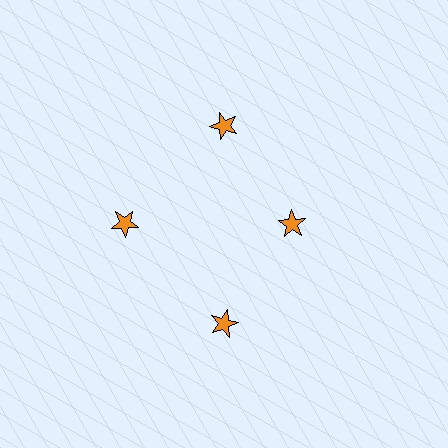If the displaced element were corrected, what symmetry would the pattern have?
It would have 4-fold rotational symmetry — the pattern would map onto itself every 90 degrees.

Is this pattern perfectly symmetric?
No. The 4 orange stars are arranged in a ring, but one element near the 3 o'clock position is pulled inward toward the center, breaking the 4-fold rotational symmetry.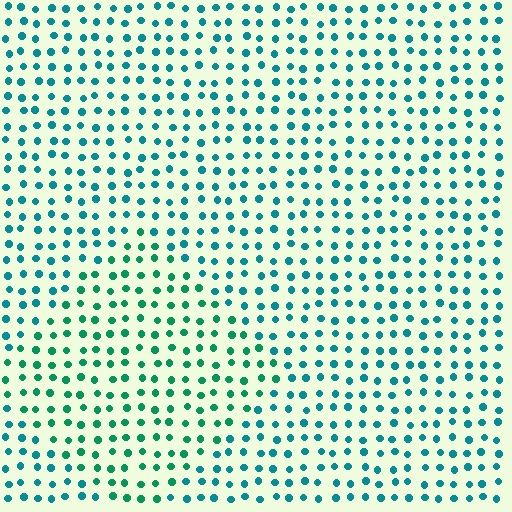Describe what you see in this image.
The image is filled with small teal elements in a uniform arrangement. A diamond-shaped region is visible where the elements are tinted to a slightly different hue, forming a subtle color boundary.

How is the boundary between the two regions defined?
The boundary is defined purely by a slight shift in hue (about 29 degrees). Spacing, size, and orientation are identical on both sides.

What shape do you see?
I see a diamond.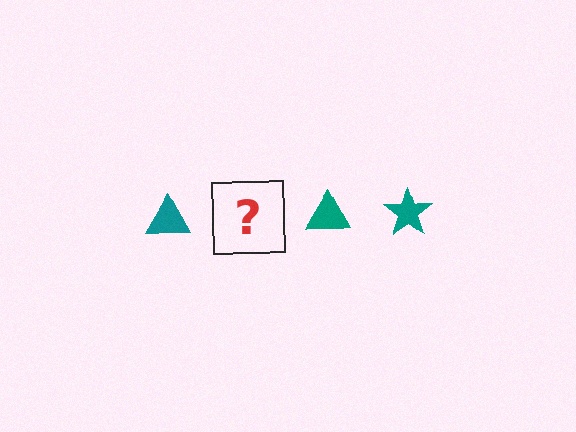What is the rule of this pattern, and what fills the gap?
The rule is that the pattern cycles through triangle, star shapes in teal. The gap should be filled with a teal star.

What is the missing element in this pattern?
The missing element is a teal star.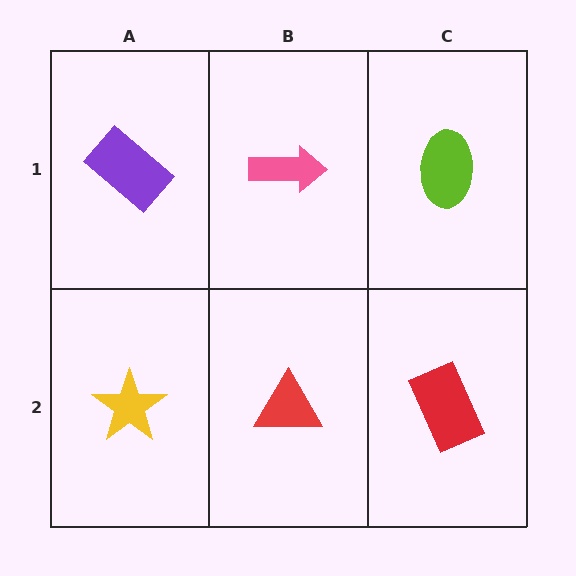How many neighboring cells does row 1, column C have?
2.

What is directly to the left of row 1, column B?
A purple rectangle.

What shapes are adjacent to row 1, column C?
A red rectangle (row 2, column C), a pink arrow (row 1, column B).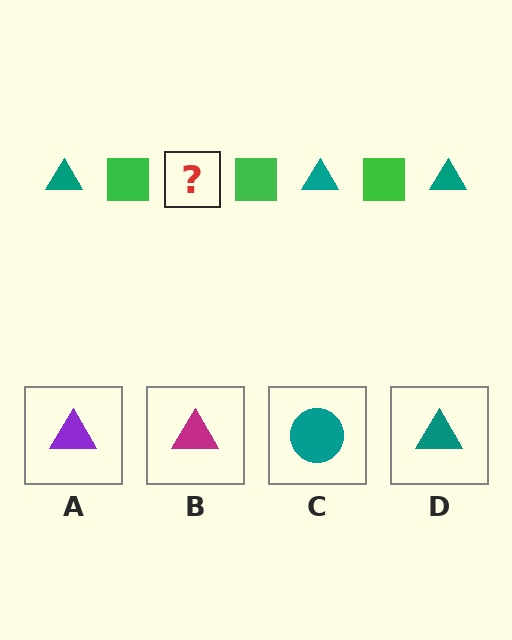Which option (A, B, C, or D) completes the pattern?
D.